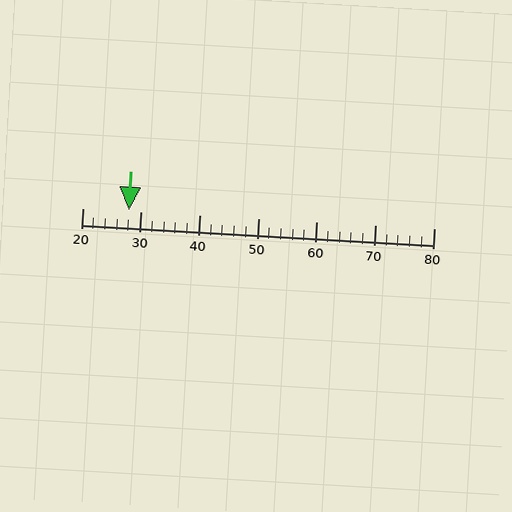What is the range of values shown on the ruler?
The ruler shows values from 20 to 80.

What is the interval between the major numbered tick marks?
The major tick marks are spaced 10 units apart.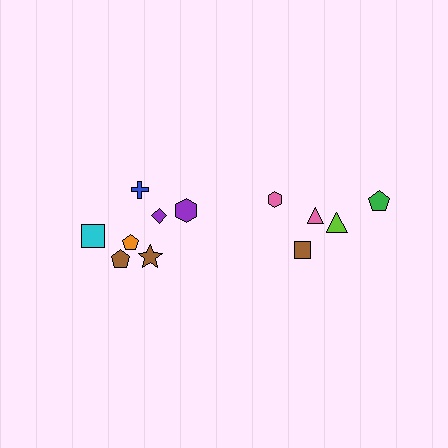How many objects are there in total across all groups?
There are 12 objects.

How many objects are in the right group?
There are 5 objects.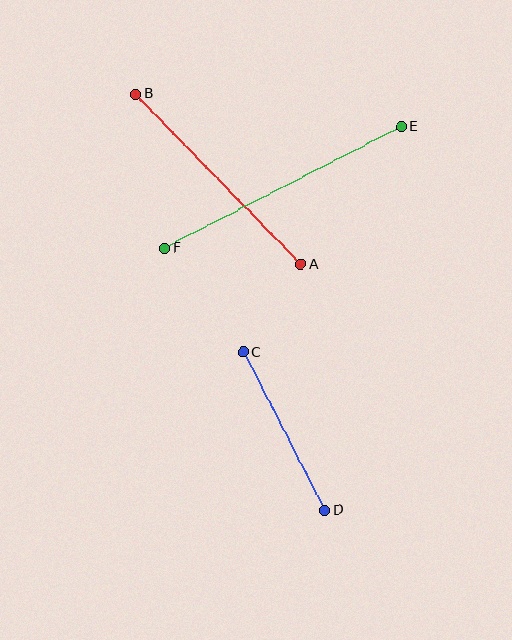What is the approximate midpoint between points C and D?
The midpoint is at approximately (284, 431) pixels.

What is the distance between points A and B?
The distance is approximately 237 pixels.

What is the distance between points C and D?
The distance is approximately 178 pixels.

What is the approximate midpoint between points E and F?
The midpoint is at approximately (283, 187) pixels.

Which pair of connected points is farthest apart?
Points E and F are farthest apart.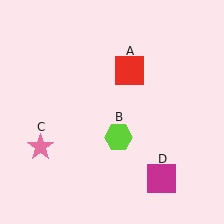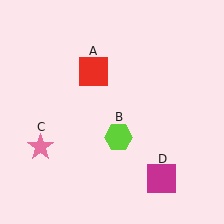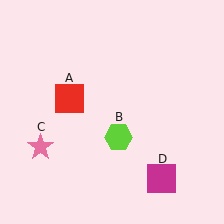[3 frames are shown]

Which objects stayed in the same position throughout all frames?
Lime hexagon (object B) and pink star (object C) and magenta square (object D) remained stationary.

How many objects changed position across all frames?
1 object changed position: red square (object A).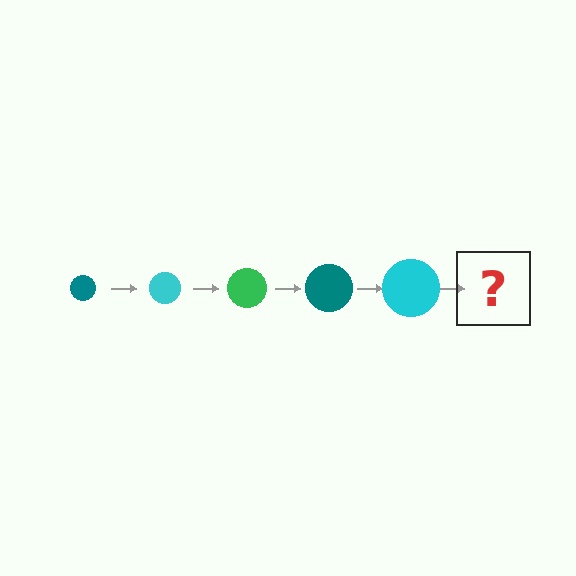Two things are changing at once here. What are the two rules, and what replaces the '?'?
The two rules are that the circle grows larger each step and the color cycles through teal, cyan, and green. The '?' should be a green circle, larger than the previous one.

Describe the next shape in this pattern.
It should be a green circle, larger than the previous one.